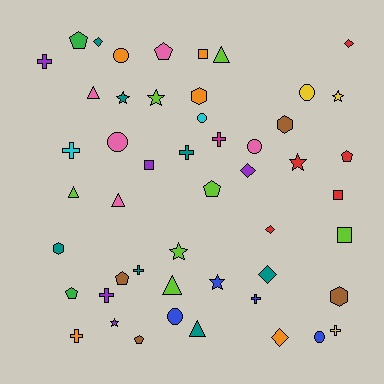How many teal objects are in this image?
There are 7 teal objects.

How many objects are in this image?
There are 50 objects.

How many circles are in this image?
There are 7 circles.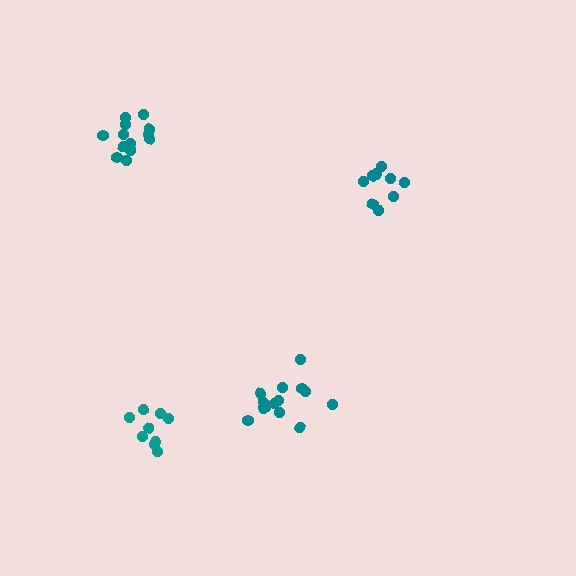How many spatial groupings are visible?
There are 4 spatial groupings.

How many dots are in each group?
Group 1: 14 dots, Group 2: 13 dots, Group 3: 9 dots, Group 4: 9 dots (45 total).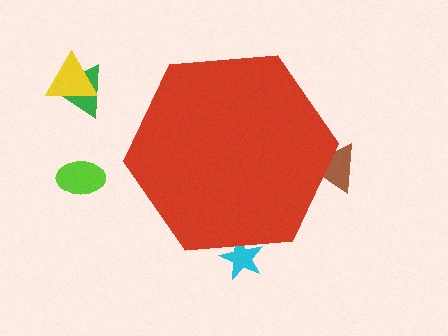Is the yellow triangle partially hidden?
No, the yellow triangle is fully visible.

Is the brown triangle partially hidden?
Yes, the brown triangle is partially hidden behind the red hexagon.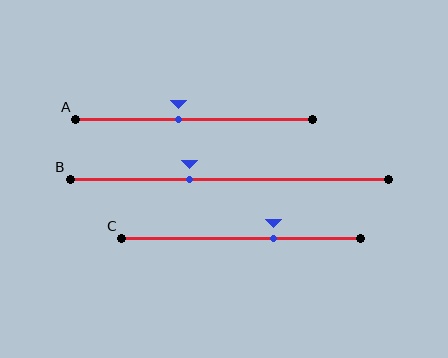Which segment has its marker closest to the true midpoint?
Segment A has its marker closest to the true midpoint.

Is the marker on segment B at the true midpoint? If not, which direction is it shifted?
No, the marker on segment B is shifted to the left by about 12% of the segment length.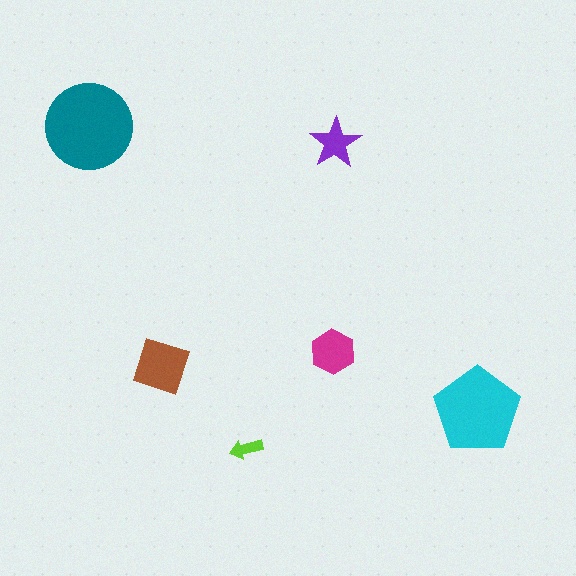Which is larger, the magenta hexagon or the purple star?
The magenta hexagon.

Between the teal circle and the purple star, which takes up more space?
The teal circle.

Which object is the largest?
The teal circle.